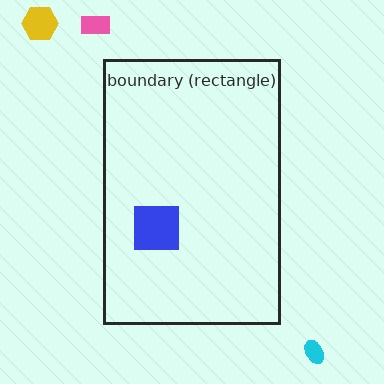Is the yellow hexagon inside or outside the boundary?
Outside.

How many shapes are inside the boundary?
1 inside, 3 outside.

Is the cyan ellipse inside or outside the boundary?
Outside.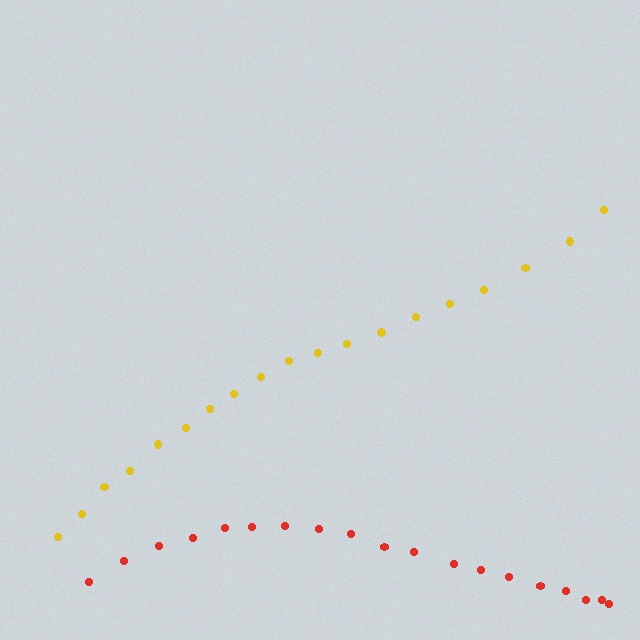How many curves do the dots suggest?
There are 2 distinct paths.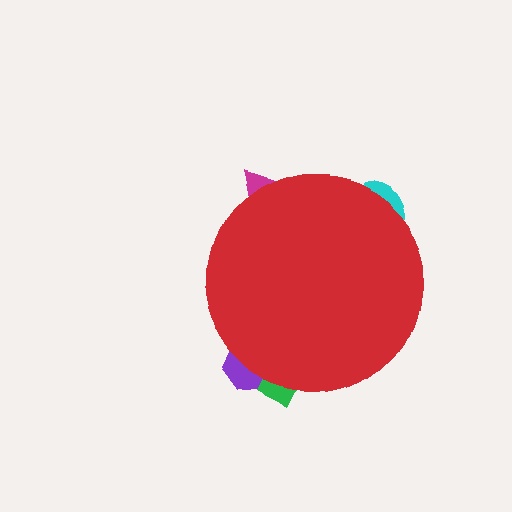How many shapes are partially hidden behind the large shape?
4 shapes are partially hidden.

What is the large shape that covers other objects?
A red circle.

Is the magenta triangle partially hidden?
Yes, the magenta triangle is partially hidden behind the red circle.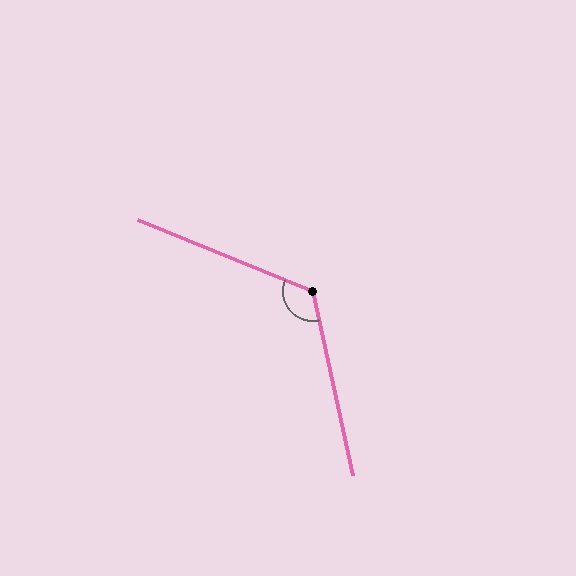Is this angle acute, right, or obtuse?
It is obtuse.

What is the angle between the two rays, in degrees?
Approximately 124 degrees.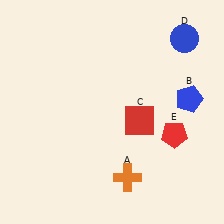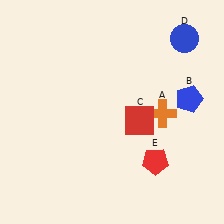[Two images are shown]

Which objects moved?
The objects that moved are: the orange cross (A), the red pentagon (E).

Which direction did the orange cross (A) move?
The orange cross (A) moved up.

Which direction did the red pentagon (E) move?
The red pentagon (E) moved down.